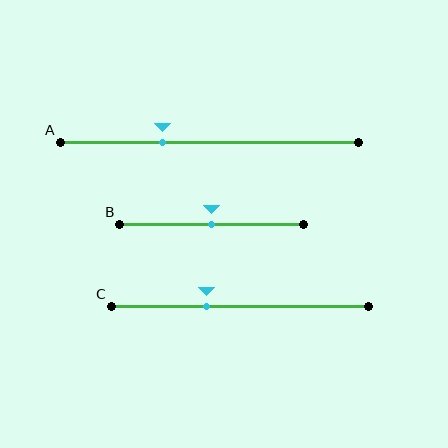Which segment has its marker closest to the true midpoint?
Segment B has its marker closest to the true midpoint.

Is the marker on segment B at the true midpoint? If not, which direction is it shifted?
Yes, the marker on segment B is at the true midpoint.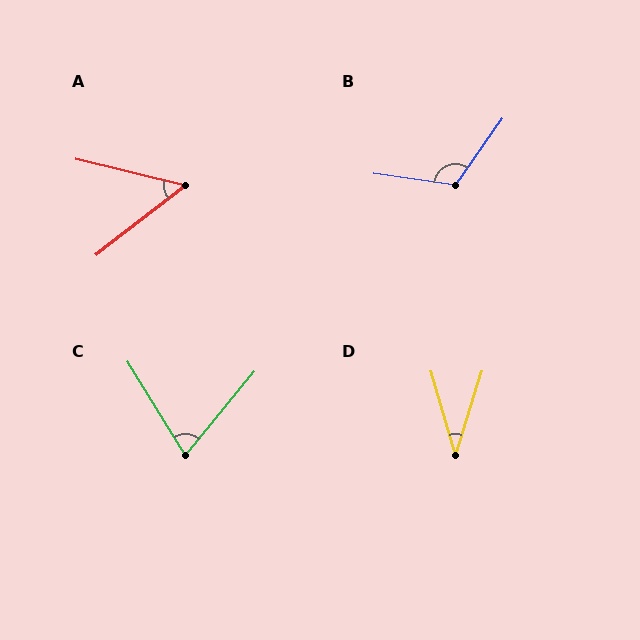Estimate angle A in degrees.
Approximately 51 degrees.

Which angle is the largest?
B, at approximately 117 degrees.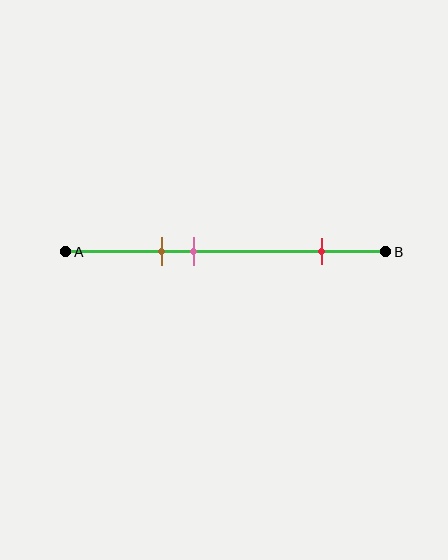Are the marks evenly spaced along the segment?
No, the marks are not evenly spaced.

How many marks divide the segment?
There are 3 marks dividing the segment.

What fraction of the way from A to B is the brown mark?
The brown mark is approximately 30% (0.3) of the way from A to B.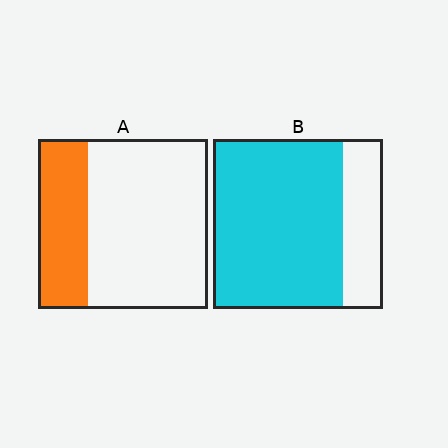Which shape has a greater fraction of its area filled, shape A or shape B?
Shape B.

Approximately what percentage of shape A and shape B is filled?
A is approximately 30% and B is approximately 75%.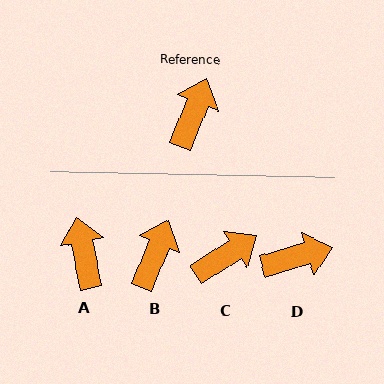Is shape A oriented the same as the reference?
No, it is off by about 33 degrees.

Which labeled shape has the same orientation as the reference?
B.